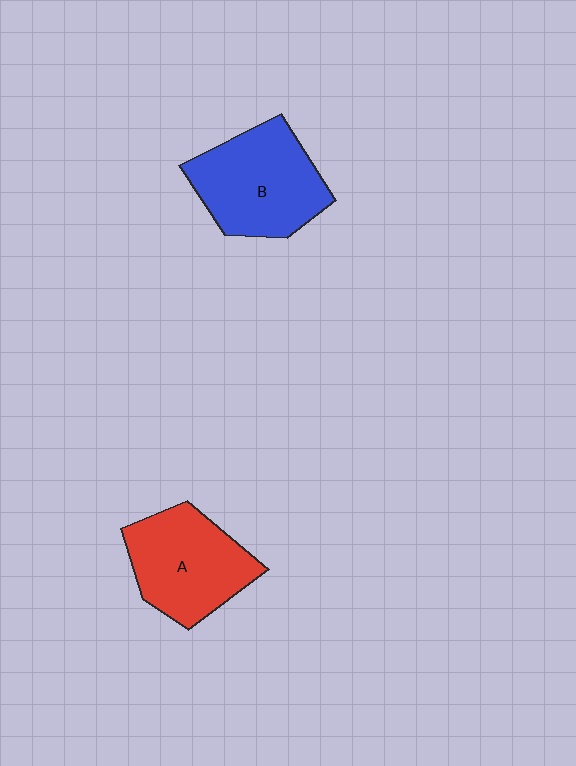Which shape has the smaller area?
Shape A (red).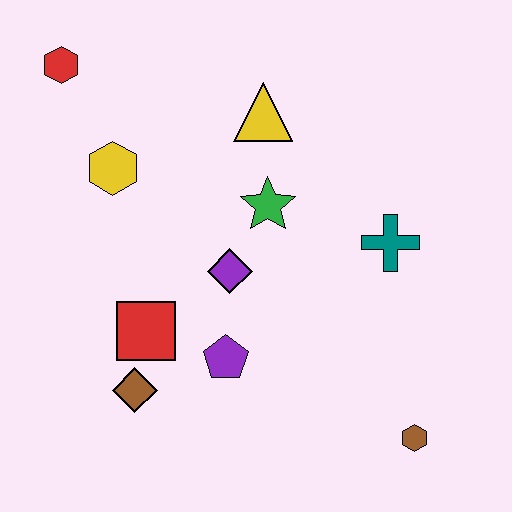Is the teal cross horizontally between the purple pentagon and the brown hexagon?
Yes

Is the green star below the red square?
No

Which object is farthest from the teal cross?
The red hexagon is farthest from the teal cross.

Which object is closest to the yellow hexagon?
The red hexagon is closest to the yellow hexagon.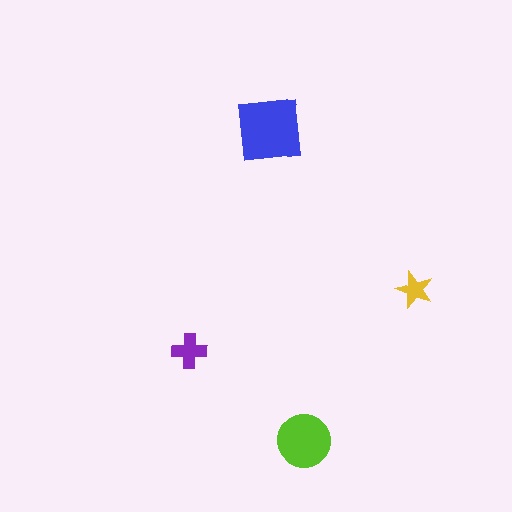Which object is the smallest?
The yellow star.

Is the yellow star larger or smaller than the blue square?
Smaller.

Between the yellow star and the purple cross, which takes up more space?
The purple cross.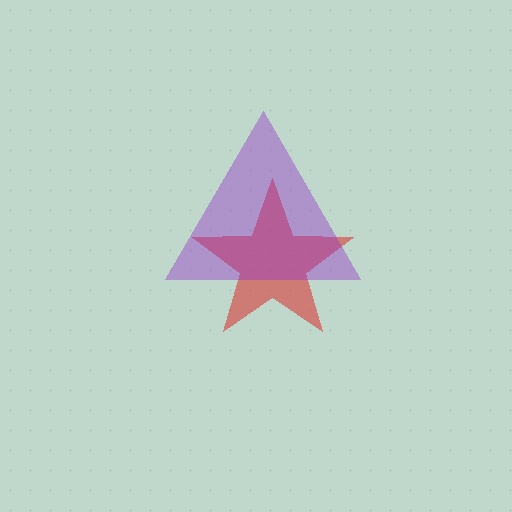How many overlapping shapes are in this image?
There are 2 overlapping shapes in the image.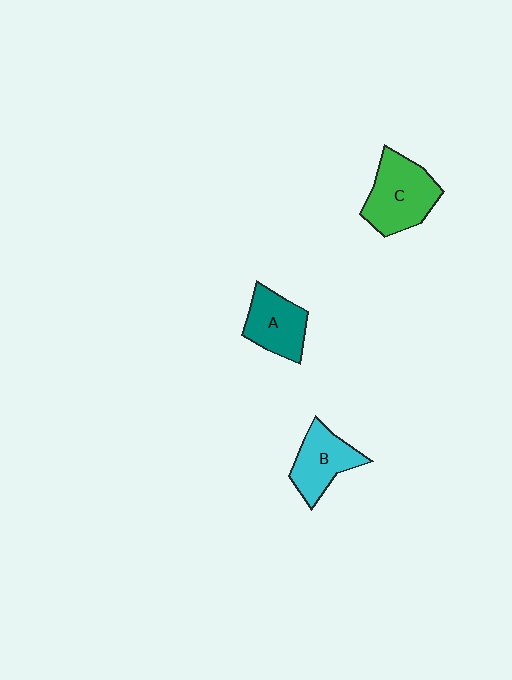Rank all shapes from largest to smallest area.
From largest to smallest: C (green), B (cyan), A (teal).